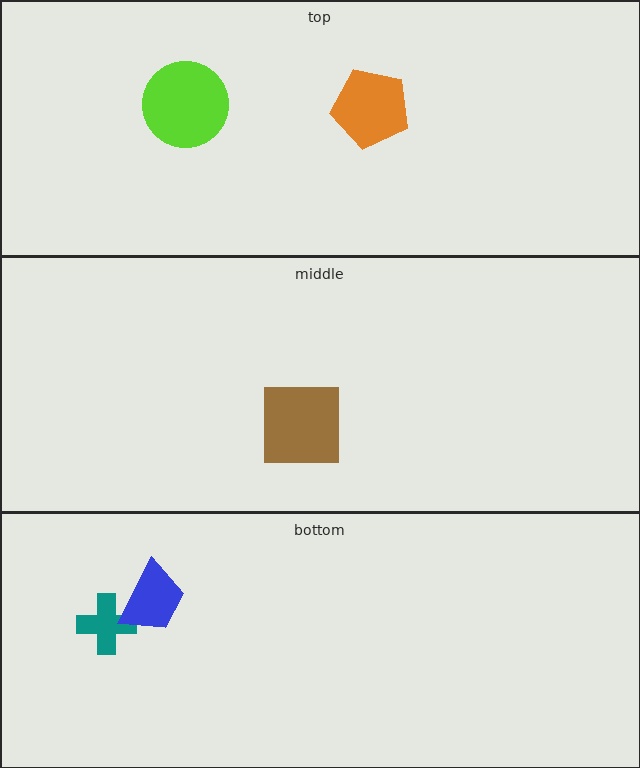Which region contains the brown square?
The middle region.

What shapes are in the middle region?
The brown square.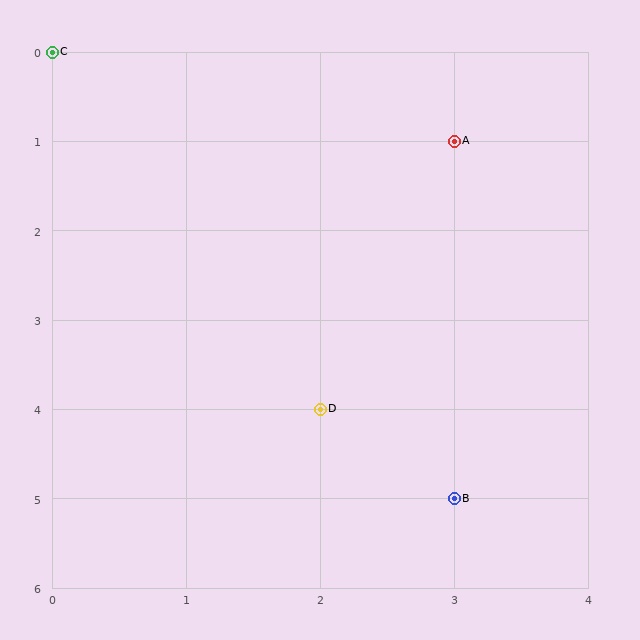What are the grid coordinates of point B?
Point B is at grid coordinates (3, 5).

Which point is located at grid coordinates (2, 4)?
Point D is at (2, 4).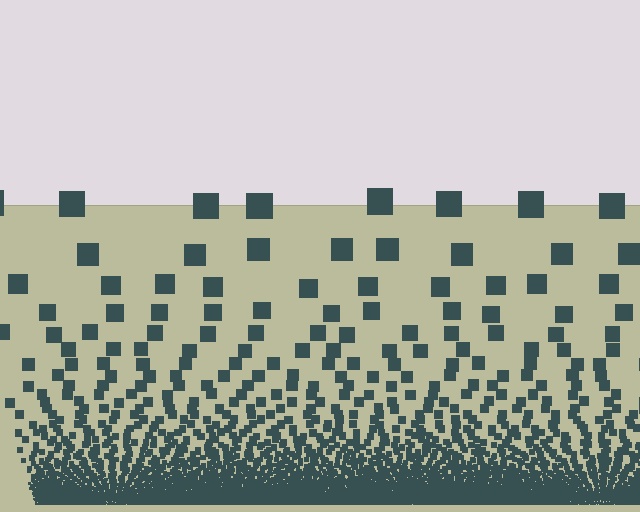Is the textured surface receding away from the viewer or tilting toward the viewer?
The surface appears to tilt toward the viewer. Texture elements get larger and sparser toward the top.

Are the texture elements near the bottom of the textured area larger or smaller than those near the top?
Smaller. The gradient is inverted — elements near the bottom are smaller and denser.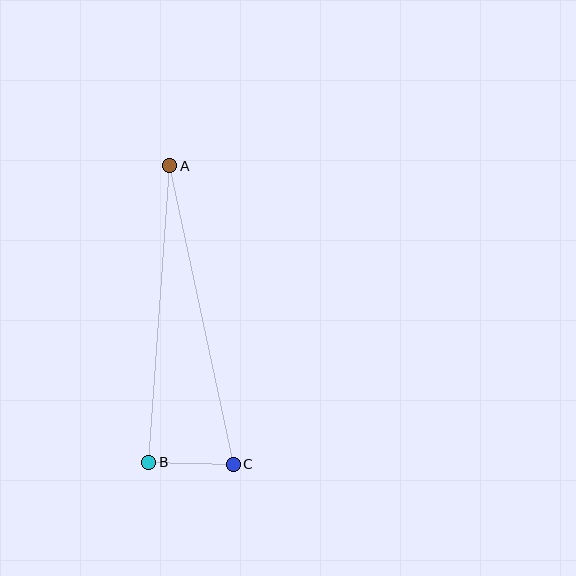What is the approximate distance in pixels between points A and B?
The distance between A and B is approximately 297 pixels.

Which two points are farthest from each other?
Points A and C are farthest from each other.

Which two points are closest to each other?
Points B and C are closest to each other.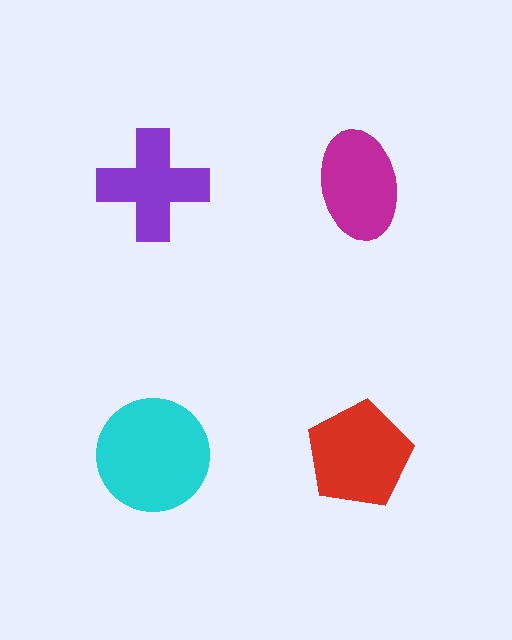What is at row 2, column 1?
A cyan circle.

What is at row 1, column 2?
A magenta ellipse.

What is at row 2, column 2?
A red pentagon.